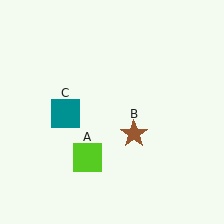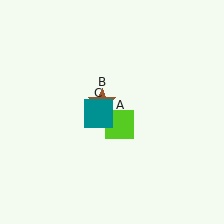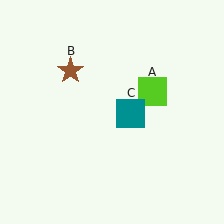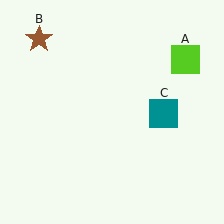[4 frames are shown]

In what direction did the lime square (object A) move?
The lime square (object A) moved up and to the right.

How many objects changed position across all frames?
3 objects changed position: lime square (object A), brown star (object B), teal square (object C).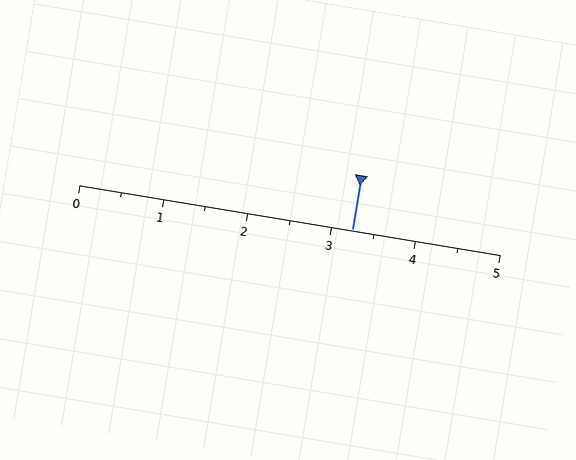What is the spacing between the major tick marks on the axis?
The major ticks are spaced 1 apart.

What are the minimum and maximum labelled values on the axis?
The axis runs from 0 to 5.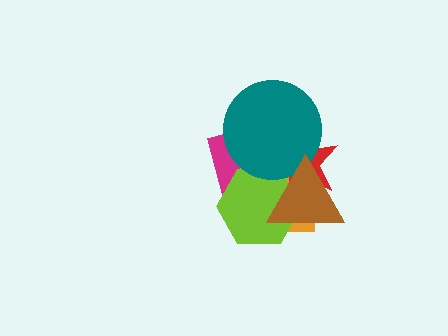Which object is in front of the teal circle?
The brown triangle is in front of the teal circle.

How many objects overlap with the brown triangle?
5 objects overlap with the brown triangle.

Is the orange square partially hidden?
Yes, it is partially covered by another shape.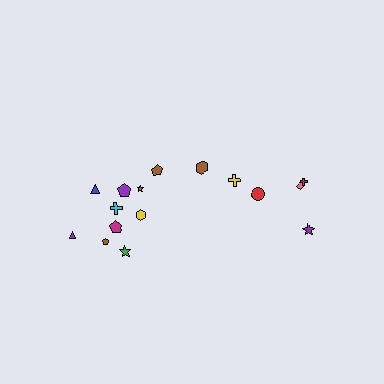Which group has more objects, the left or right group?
The left group.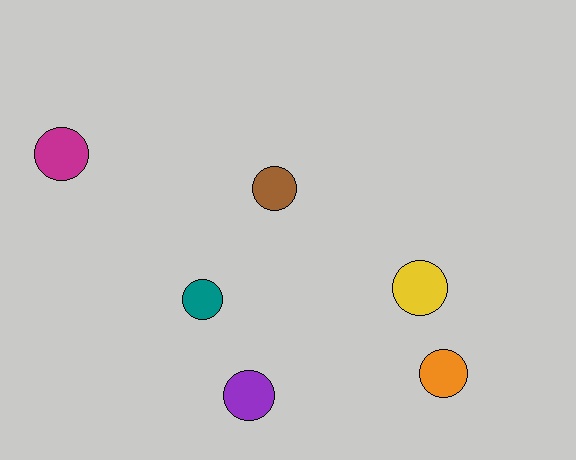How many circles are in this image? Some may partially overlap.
There are 6 circles.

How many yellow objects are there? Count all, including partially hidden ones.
There is 1 yellow object.